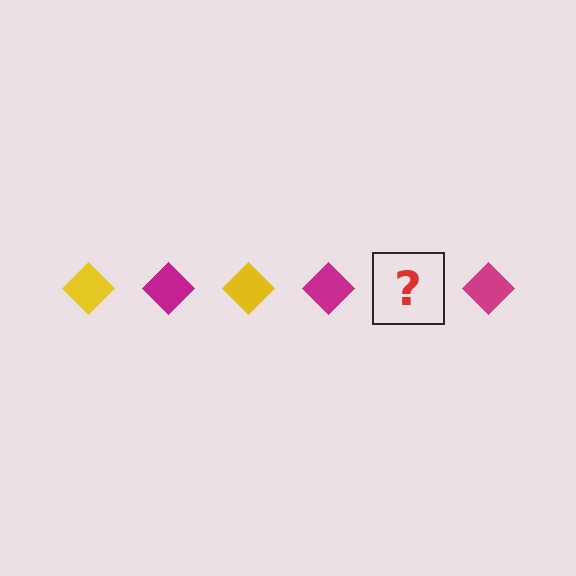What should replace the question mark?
The question mark should be replaced with a yellow diamond.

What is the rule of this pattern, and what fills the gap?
The rule is that the pattern cycles through yellow, magenta diamonds. The gap should be filled with a yellow diamond.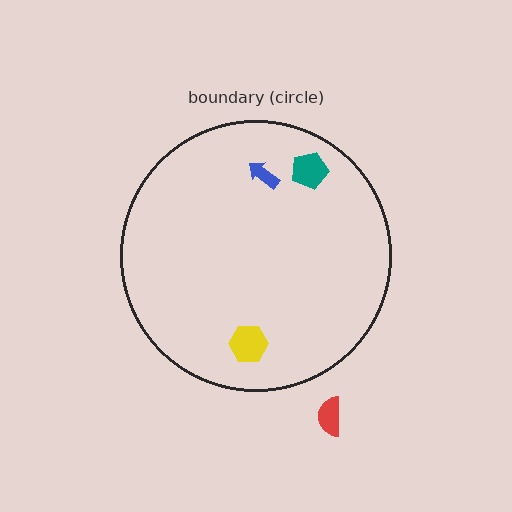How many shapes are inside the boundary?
3 inside, 1 outside.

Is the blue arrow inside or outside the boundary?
Inside.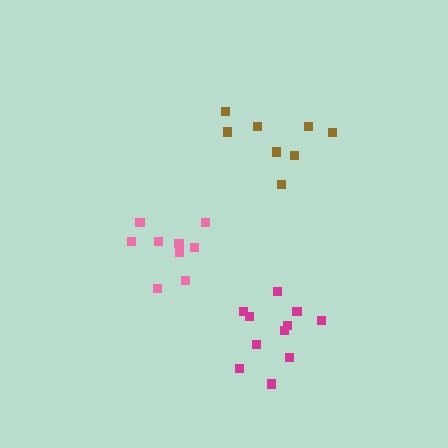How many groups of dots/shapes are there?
There are 3 groups.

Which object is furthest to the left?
The pink cluster is leftmost.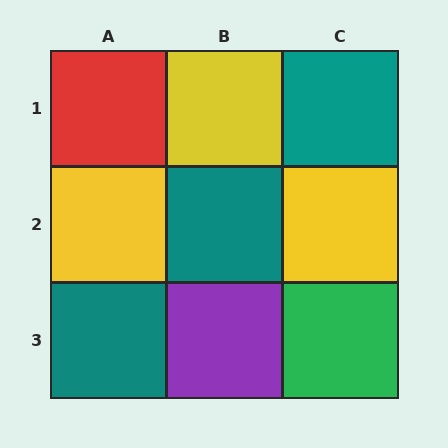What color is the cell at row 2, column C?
Yellow.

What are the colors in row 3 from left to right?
Teal, purple, green.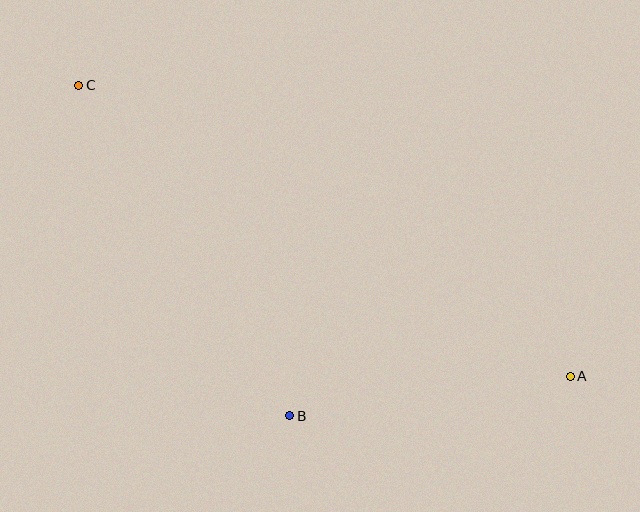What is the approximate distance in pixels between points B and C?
The distance between B and C is approximately 392 pixels.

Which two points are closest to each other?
Points A and B are closest to each other.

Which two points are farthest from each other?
Points A and C are farthest from each other.